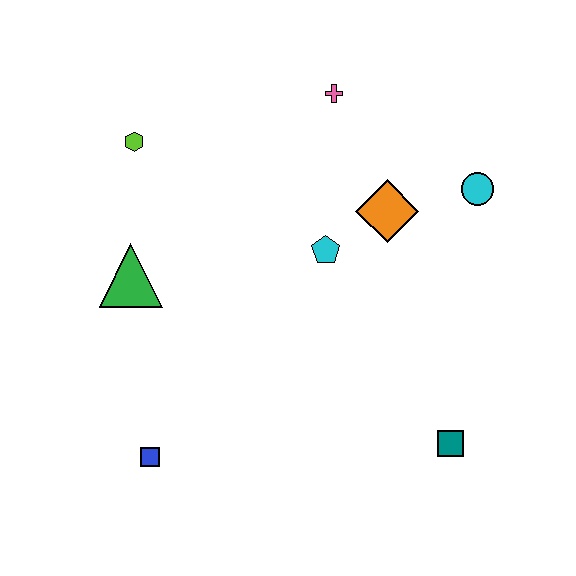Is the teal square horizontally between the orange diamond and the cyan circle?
Yes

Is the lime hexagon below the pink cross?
Yes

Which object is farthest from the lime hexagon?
The teal square is farthest from the lime hexagon.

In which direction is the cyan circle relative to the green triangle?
The cyan circle is to the right of the green triangle.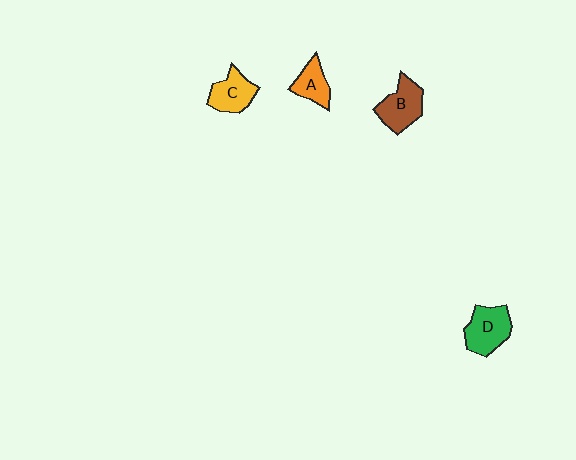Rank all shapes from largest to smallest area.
From largest to smallest: D (green), B (brown), C (yellow), A (orange).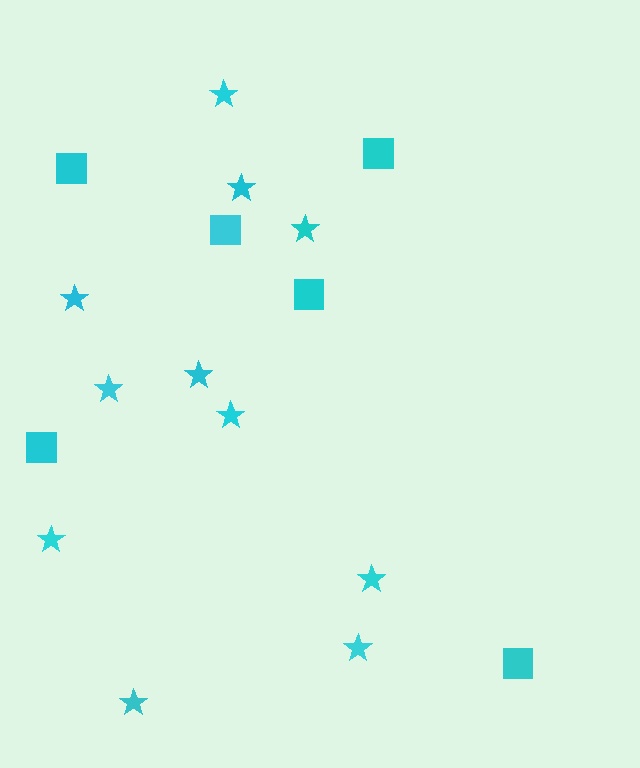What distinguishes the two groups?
There are 2 groups: one group of stars (11) and one group of squares (6).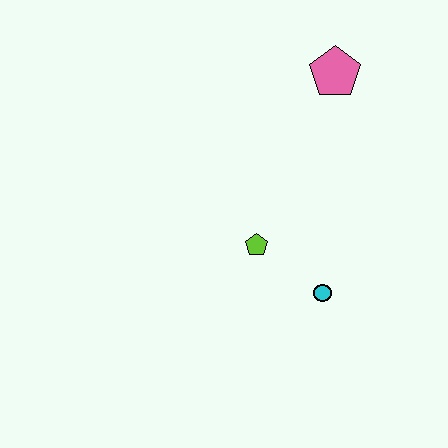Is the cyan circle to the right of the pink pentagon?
No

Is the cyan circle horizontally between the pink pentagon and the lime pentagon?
Yes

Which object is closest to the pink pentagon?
The lime pentagon is closest to the pink pentagon.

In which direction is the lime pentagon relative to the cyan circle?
The lime pentagon is to the left of the cyan circle.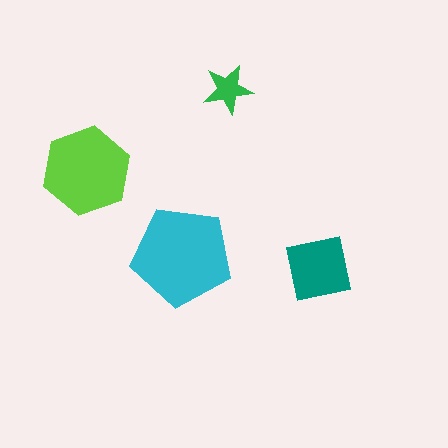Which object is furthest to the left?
The lime hexagon is leftmost.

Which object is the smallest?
The green star.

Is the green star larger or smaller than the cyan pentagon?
Smaller.